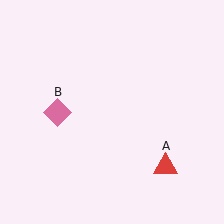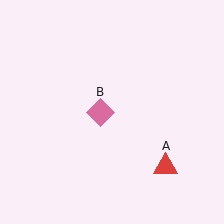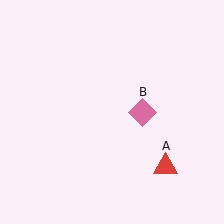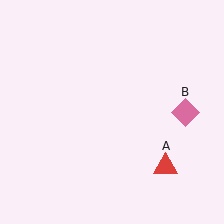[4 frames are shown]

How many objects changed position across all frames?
1 object changed position: pink diamond (object B).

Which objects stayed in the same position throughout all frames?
Red triangle (object A) remained stationary.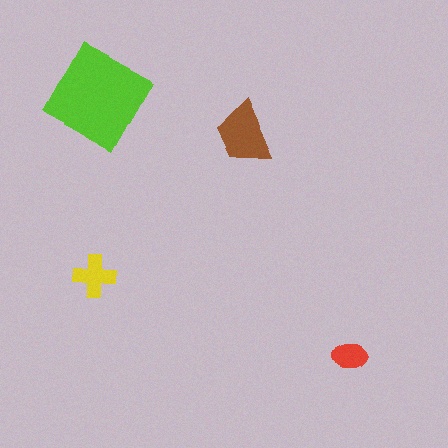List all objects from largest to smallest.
The lime diamond, the brown trapezoid, the yellow cross, the red ellipse.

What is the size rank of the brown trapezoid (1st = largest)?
2nd.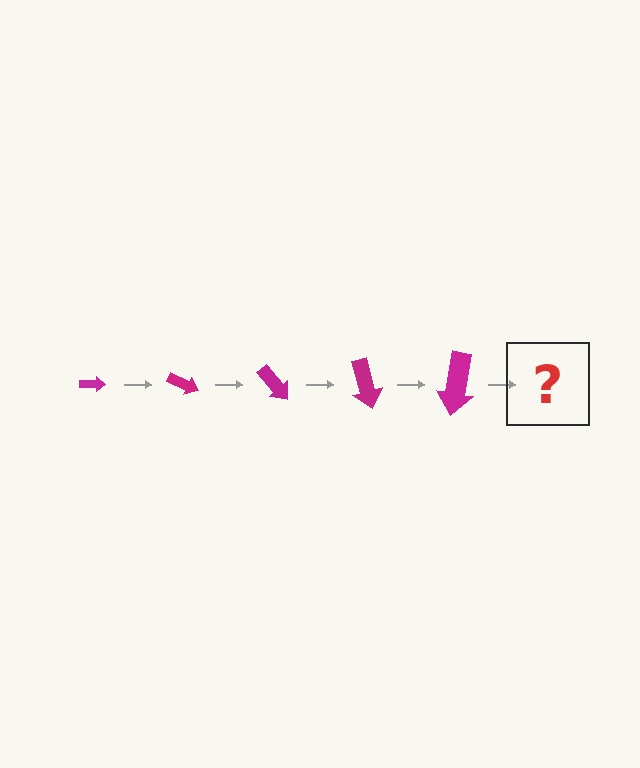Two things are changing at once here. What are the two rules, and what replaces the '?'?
The two rules are that the arrow grows larger each step and it rotates 25 degrees each step. The '?' should be an arrow, larger than the previous one and rotated 125 degrees from the start.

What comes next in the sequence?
The next element should be an arrow, larger than the previous one and rotated 125 degrees from the start.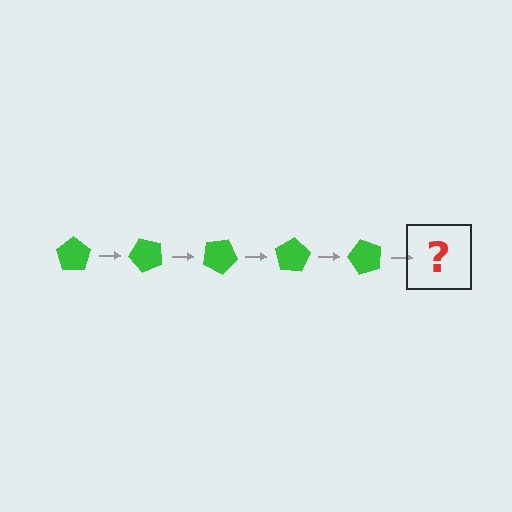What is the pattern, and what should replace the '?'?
The pattern is that the pentagon rotates 50 degrees each step. The '?' should be a green pentagon rotated 250 degrees.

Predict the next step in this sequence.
The next step is a green pentagon rotated 250 degrees.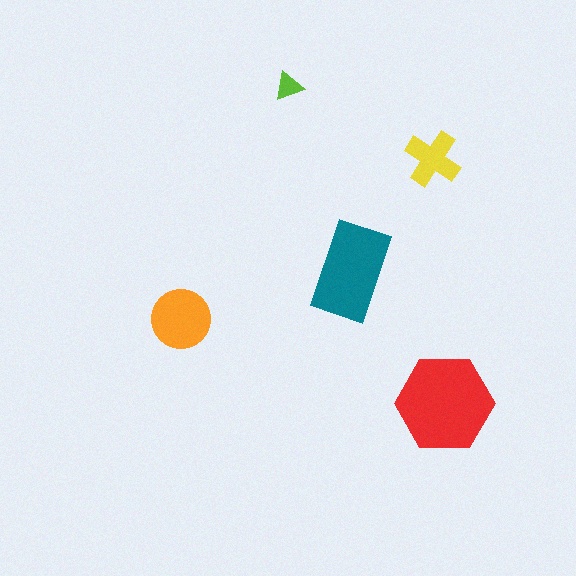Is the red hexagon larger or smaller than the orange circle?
Larger.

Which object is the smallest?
The lime triangle.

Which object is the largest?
The red hexagon.